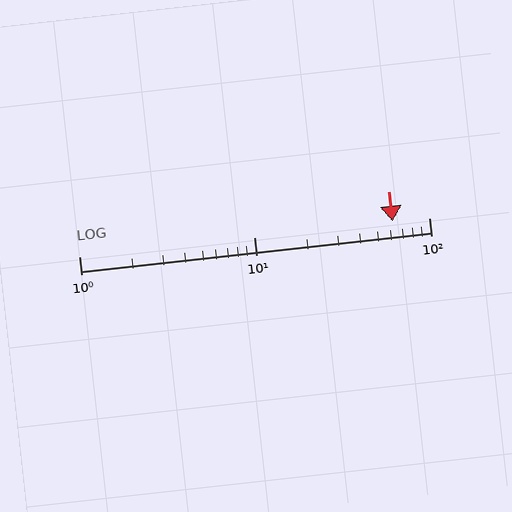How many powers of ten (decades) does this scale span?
The scale spans 2 decades, from 1 to 100.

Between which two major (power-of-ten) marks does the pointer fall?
The pointer is between 10 and 100.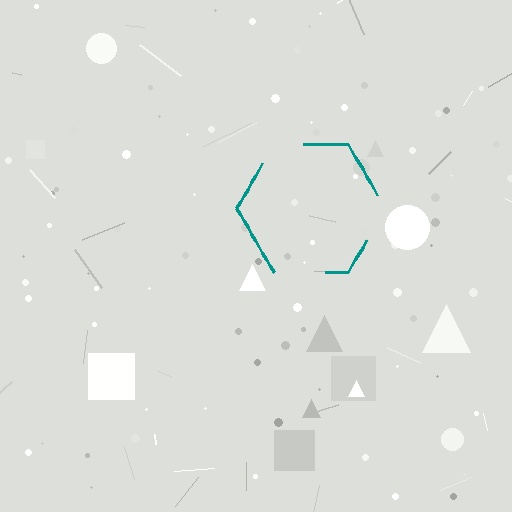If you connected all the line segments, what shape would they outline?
They would outline a hexagon.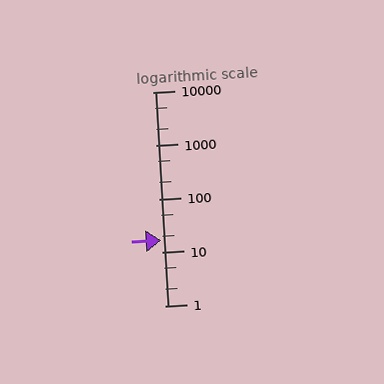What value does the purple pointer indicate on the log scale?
The pointer indicates approximately 17.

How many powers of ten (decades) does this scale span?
The scale spans 4 decades, from 1 to 10000.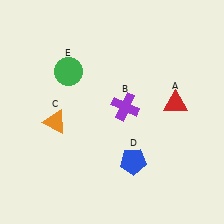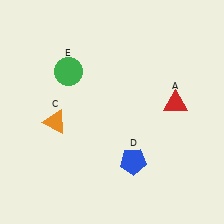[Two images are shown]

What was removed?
The purple cross (B) was removed in Image 2.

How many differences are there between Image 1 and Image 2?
There is 1 difference between the two images.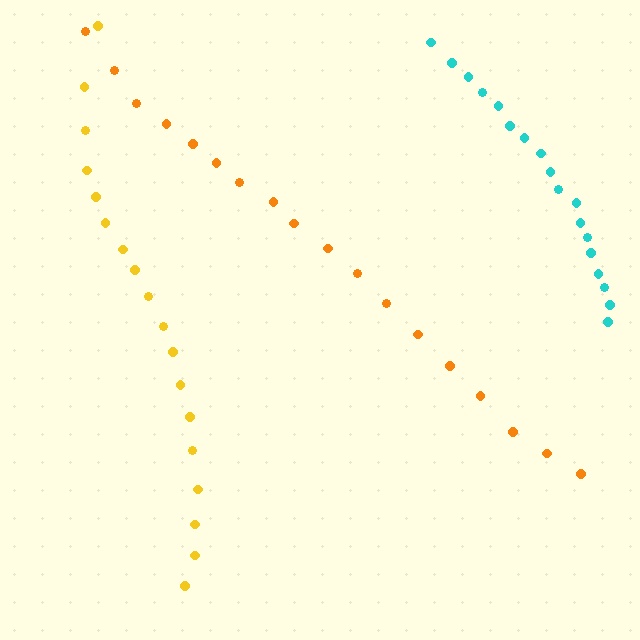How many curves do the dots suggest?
There are 3 distinct paths.